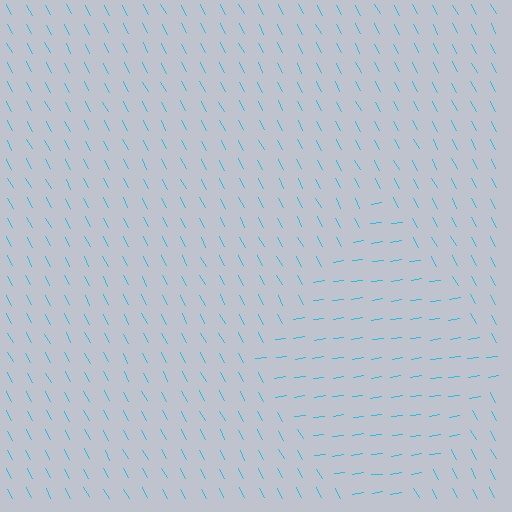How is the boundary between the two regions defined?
The boundary is defined purely by a change in line orientation (approximately 70 degrees difference). All lines are the same color and thickness.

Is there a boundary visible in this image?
Yes, there is a texture boundary formed by a change in line orientation.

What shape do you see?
I see a diamond.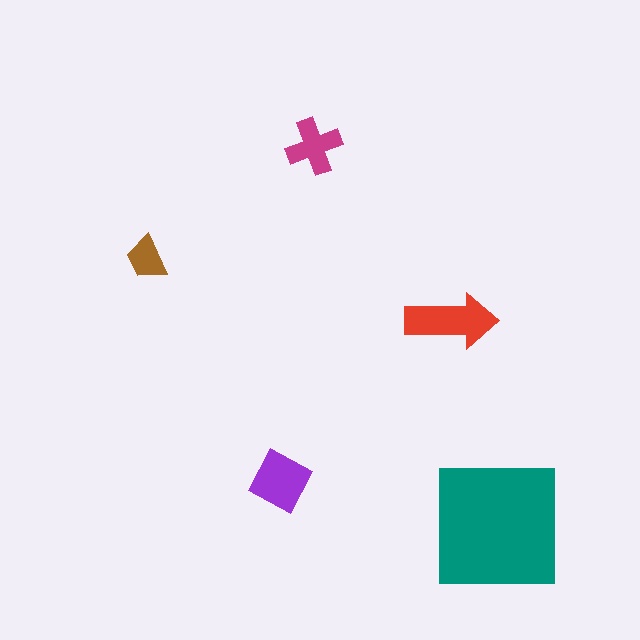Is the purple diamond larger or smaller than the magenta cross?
Larger.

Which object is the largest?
The teal square.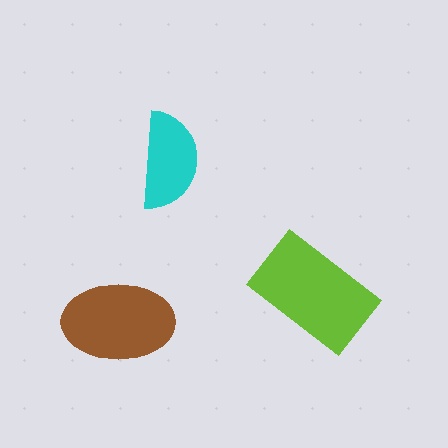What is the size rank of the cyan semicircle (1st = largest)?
3rd.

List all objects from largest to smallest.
The lime rectangle, the brown ellipse, the cyan semicircle.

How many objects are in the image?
There are 3 objects in the image.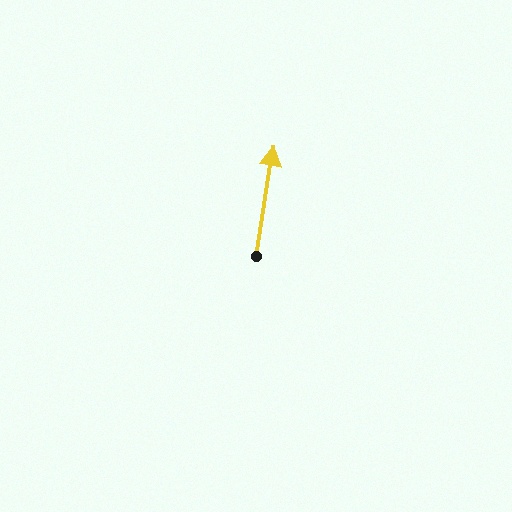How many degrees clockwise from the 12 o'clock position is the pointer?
Approximately 9 degrees.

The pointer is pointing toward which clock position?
Roughly 12 o'clock.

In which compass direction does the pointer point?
North.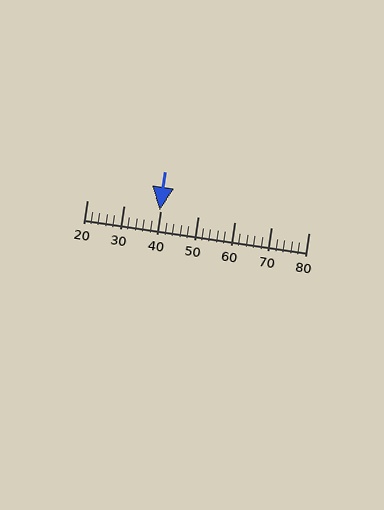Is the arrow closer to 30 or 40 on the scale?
The arrow is closer to 40.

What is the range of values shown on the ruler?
The ruler shows values from 20 to 80.